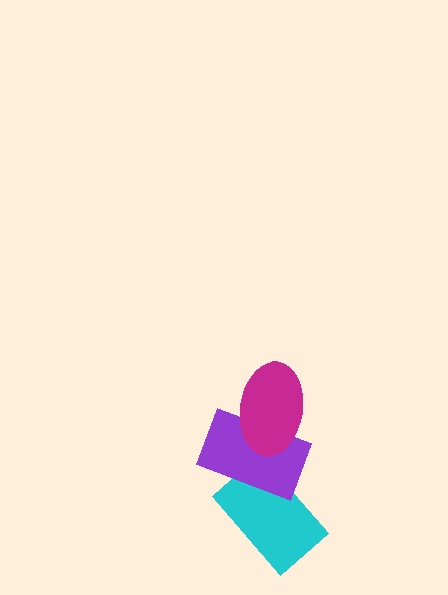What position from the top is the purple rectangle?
The purple rectangle is 2nd from the top.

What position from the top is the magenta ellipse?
The magenta ellipse is 1st from the top.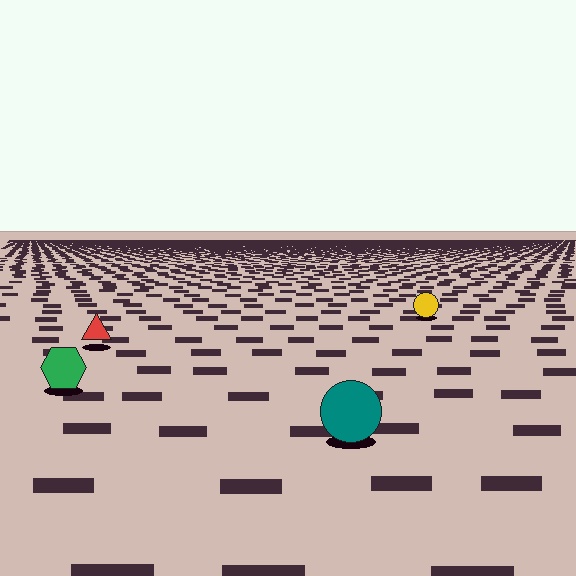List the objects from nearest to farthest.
From nearest to farthest: the teal circle, the green hexagon, the red triangle, the yellow circle.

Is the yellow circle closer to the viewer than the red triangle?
No. The red triangle is closer — you can tell from the texture gradient: the ground texture is coarser near it.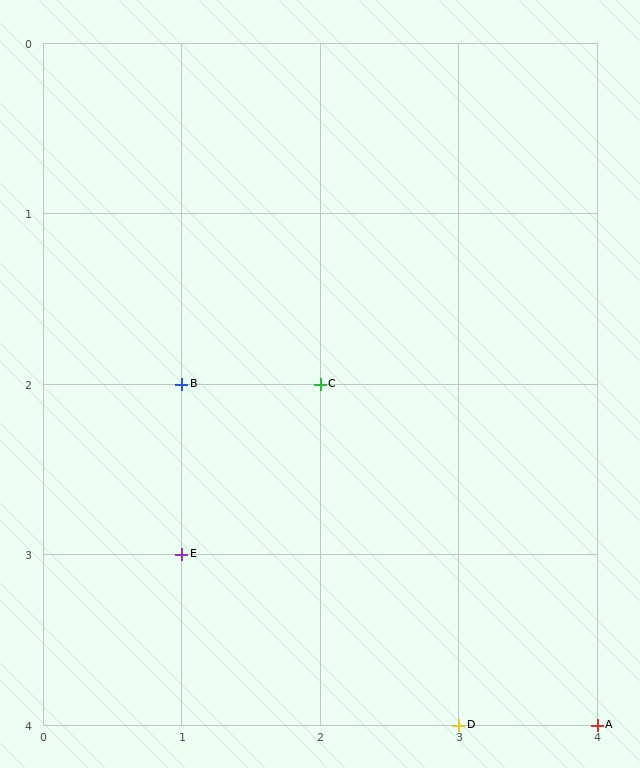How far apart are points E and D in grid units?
Points E and D are 2 columns and 1 row apart (about 2.2 grid units diagonally).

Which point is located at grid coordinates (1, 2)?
Point B is at (1, 2).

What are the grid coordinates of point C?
Point C is at grid coordinates (2, 2).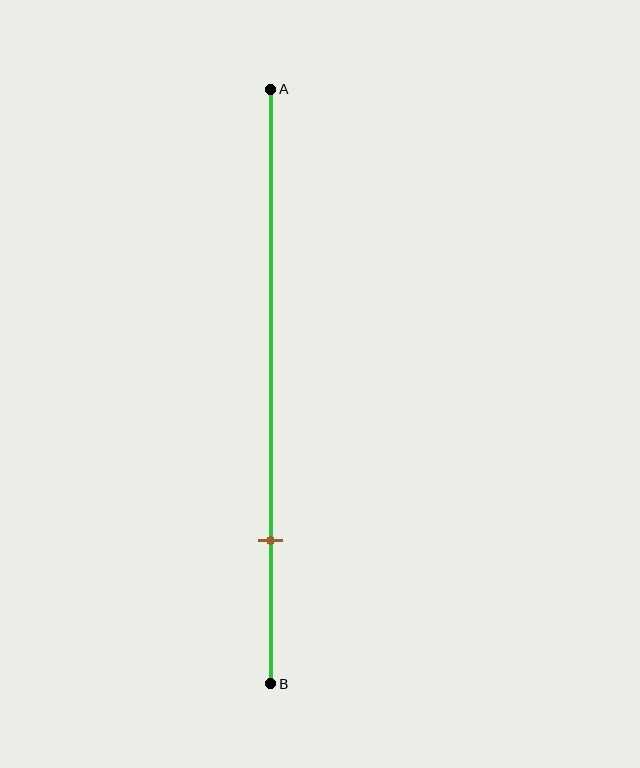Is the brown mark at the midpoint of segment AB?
No, the mark is at about 75% from A, not at the 50% midpoint.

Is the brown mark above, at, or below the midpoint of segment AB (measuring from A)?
The brown mark is below the midpoint of segment AB.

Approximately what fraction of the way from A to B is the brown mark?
The brown mark is approximately 75% of the way from A to B.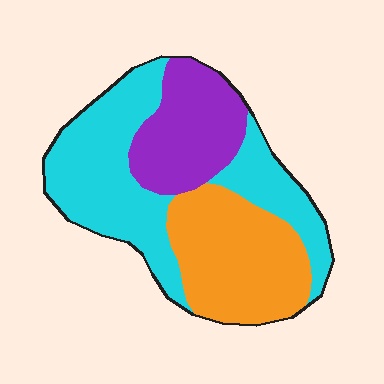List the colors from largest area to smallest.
From largest to smallest: cyan, orange, purple.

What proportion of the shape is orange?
Orange covers around 30% of the shape.